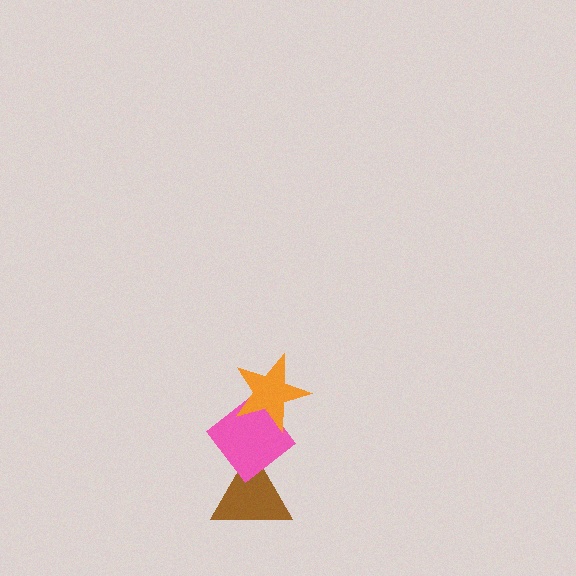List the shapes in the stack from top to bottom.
From top to bottom: the orange star, the pink diamond, the brown triangle.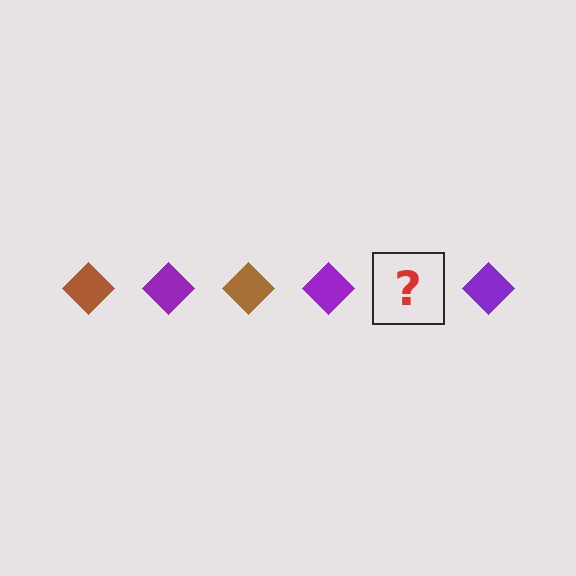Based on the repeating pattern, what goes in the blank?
The blank should be a brown diamond.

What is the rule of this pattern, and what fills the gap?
The rule is that the pattern cycles through brown, purple diamonds. The gap should be filled with a brown diamond.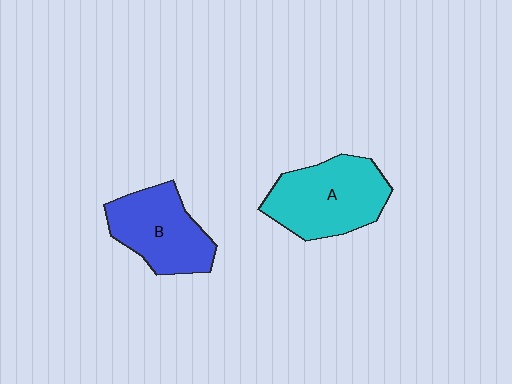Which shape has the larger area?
Shape A (cyan).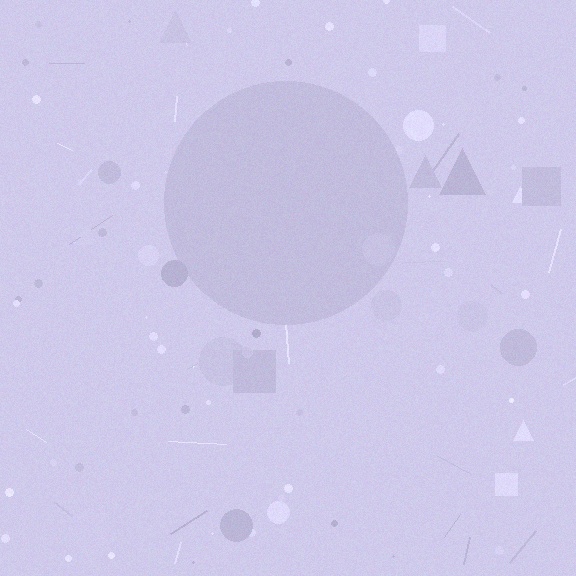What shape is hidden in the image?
A circle is hidden in the image.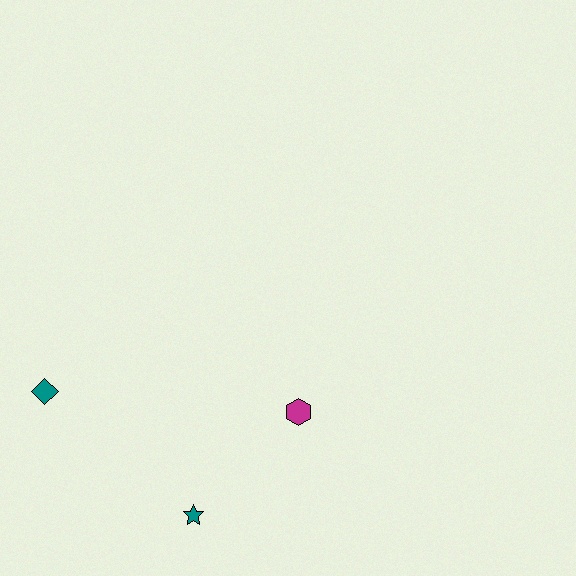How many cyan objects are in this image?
There are no cyan objects.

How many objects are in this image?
There are 3 objects.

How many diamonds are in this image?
There is 1 diamond.